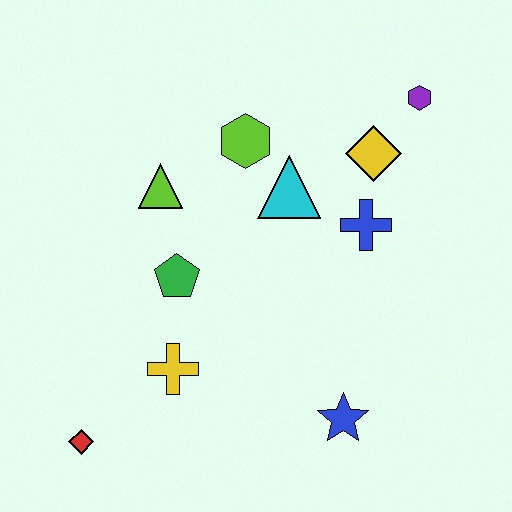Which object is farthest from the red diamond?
The purple hexagon is farthest from the red diamond.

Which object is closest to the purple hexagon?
The yellow diamond is closest to the purple hexagon.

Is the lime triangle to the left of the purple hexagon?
Yes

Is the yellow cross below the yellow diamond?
Yes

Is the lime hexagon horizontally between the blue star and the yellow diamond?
No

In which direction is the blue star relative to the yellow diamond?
The blue star is below the yellow diamond.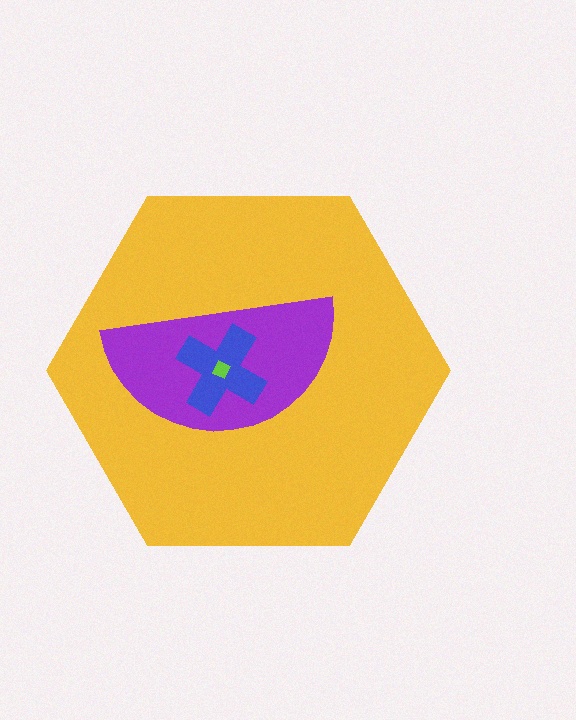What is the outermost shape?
The yellow hexagon.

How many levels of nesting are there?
4.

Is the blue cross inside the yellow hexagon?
Yes.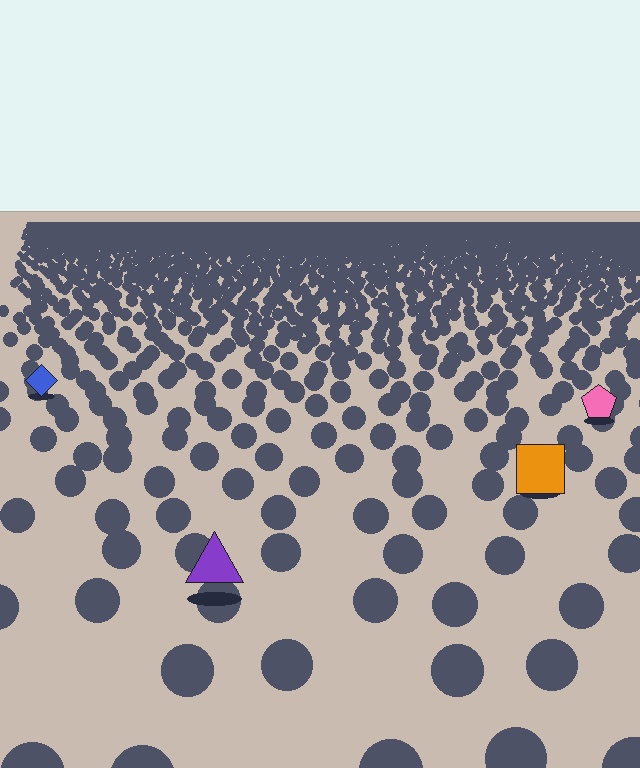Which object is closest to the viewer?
The purple triangle is closest. The texture marks near it are larger and more spread out.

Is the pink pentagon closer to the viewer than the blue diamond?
Yes. The pink pentagon is closer — you can tell from the texture gradient: the ground texture is coarser near it.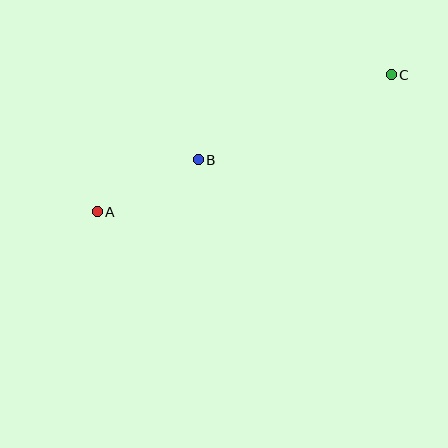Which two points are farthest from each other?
Points A and C are farthest from each other.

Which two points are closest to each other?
Points A and B are closest to each other.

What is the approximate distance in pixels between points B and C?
The distance between B and C is approximately 211 pixels.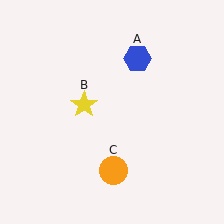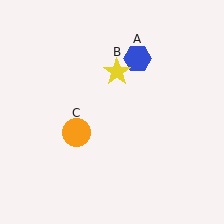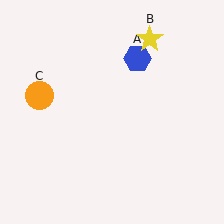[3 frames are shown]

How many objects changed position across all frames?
2 objects changed position: yellow star (object B), orange circle (object C).